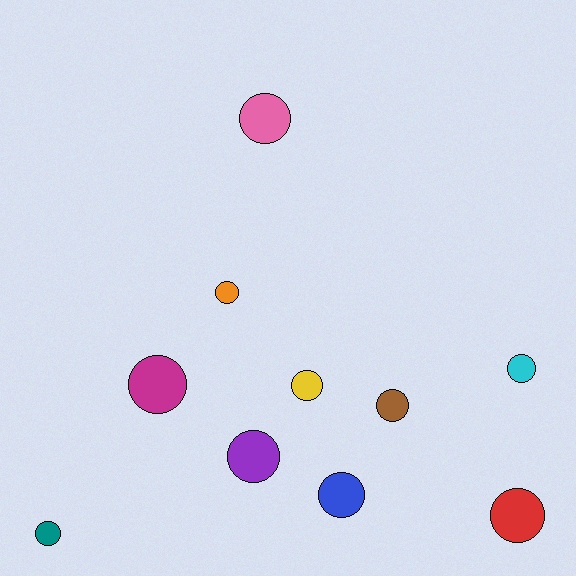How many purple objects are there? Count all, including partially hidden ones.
There is 1 purple object.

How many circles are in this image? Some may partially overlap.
There are 10 circles.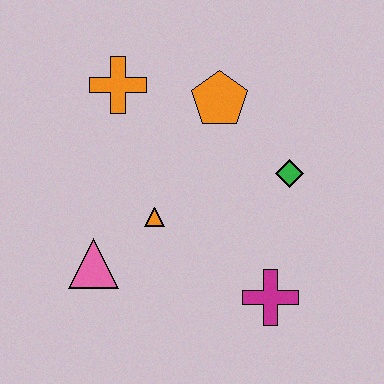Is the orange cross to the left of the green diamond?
Yes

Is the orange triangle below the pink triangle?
No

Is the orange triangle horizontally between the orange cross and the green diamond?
Yes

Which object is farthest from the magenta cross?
The orange cross is farthest from the magenta cross.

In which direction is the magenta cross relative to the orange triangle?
The magenta cross is to the right of the orange triangle.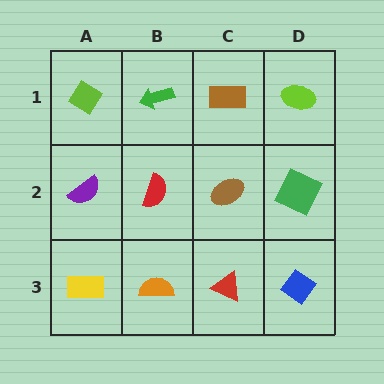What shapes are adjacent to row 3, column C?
A brown ellipse (row 2, column C), an orange semicircle (row 3, column B), a blue diamond (row 3, column D).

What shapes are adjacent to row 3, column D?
A green square (row 2, column D), a red triangle (row 3, column C).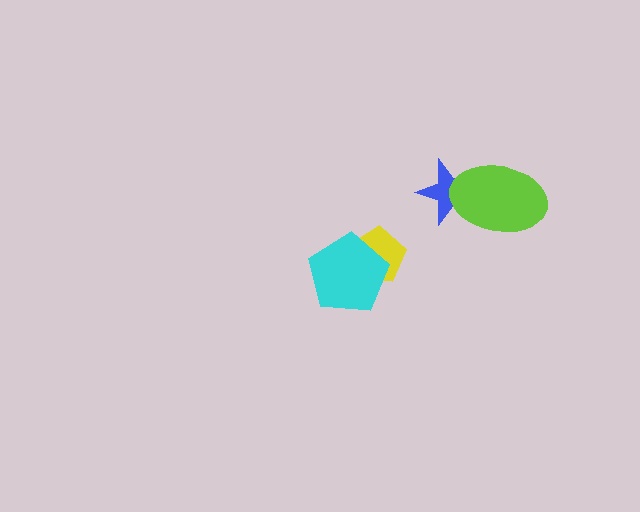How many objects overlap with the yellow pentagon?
1 object overlaps with the yellow pentagon.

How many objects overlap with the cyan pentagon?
1 object overlaps with the cyan pentagon.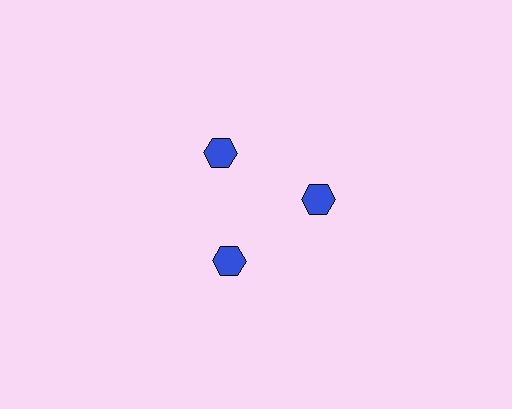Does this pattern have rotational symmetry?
Yes, this pattern has 3-fold rotational symmetry. It looks the same after rotating 120 degrees around the center.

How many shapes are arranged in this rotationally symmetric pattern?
There are 3 shapes, arranged in 3 groups of 1.